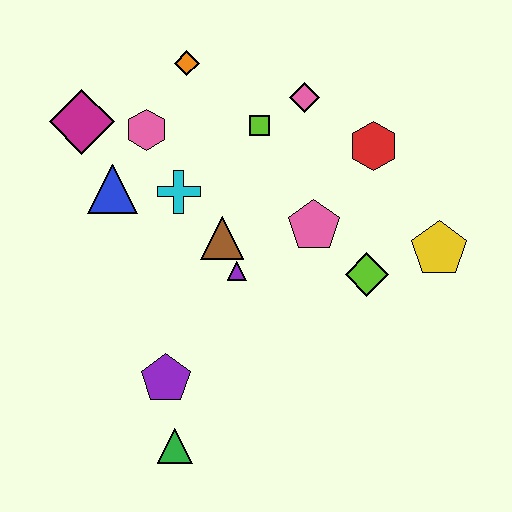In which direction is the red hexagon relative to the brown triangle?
The red hexagon is to the right of the brown triangle.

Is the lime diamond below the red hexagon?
Yes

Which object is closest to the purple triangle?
The brown triangle is closest to the purple triangle.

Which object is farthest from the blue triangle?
The yellow pentagon is farthest from the blue triangle.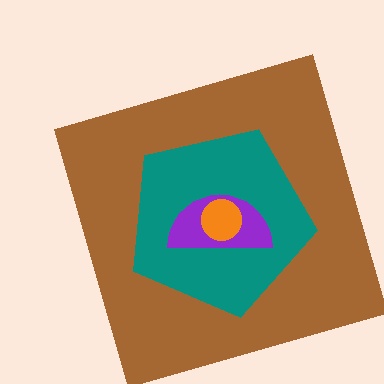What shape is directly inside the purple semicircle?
The orange circle.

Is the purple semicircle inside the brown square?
Yes.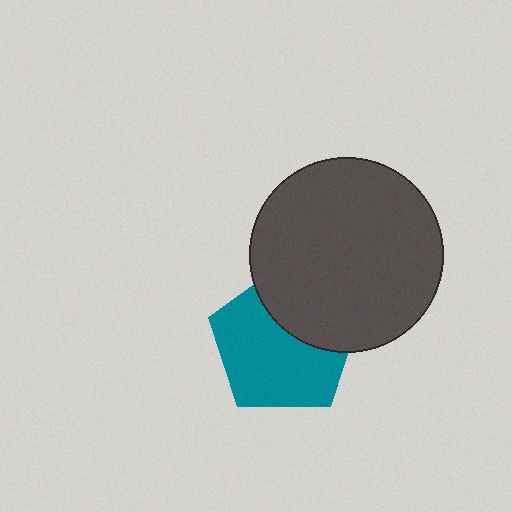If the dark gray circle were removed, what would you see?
You would see the complete teal pentagon.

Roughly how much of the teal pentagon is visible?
Most of it is visible (roughly 65%).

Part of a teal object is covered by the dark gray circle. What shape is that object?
It is a pentagon.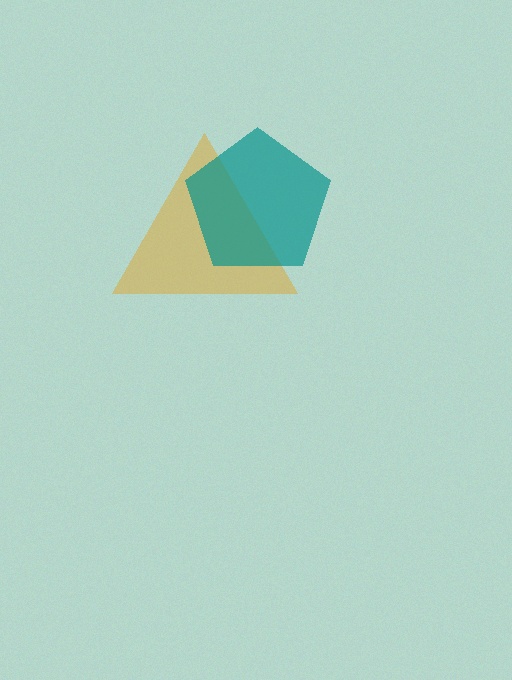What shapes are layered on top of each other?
The layered shapes are: an orange triangle, a teal pentagon.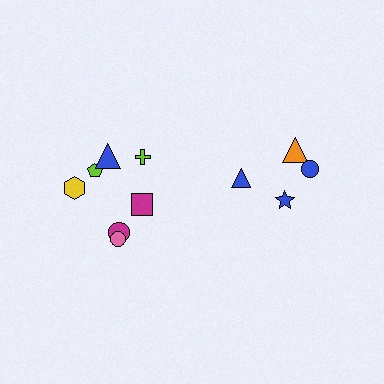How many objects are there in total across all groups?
There are 11 objects.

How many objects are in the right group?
There are 4 objects.